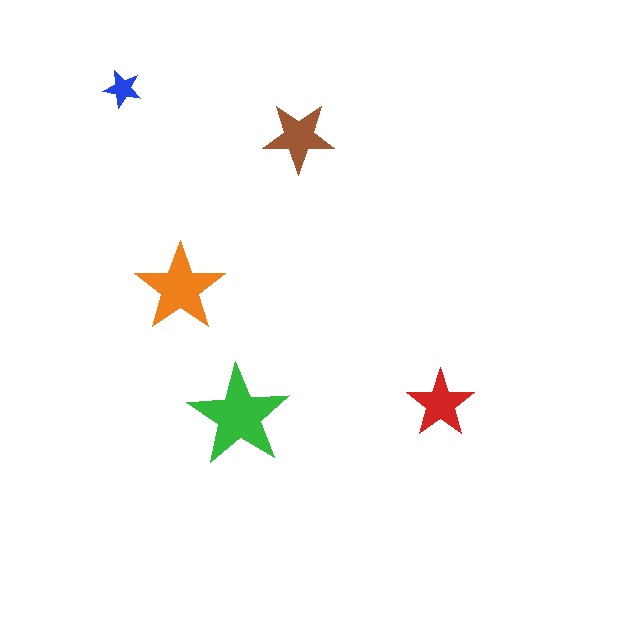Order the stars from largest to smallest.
the green one, the orange one, the brown one, the red one, the blue one.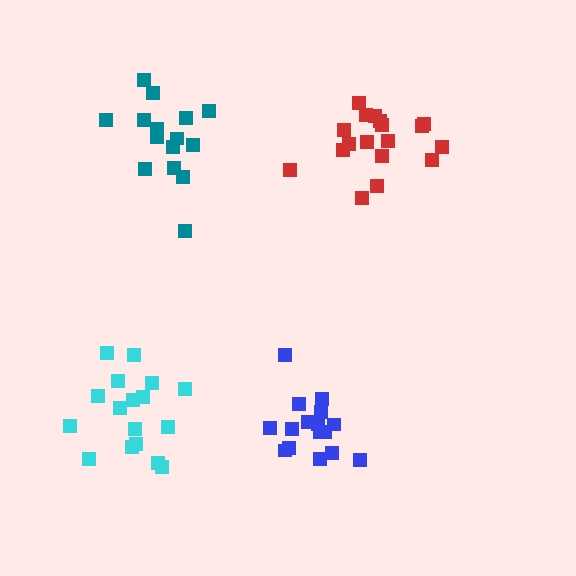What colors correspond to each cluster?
The clusters are colored: cyan, teal, red, blue.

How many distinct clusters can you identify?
There are 4 distinct clusters.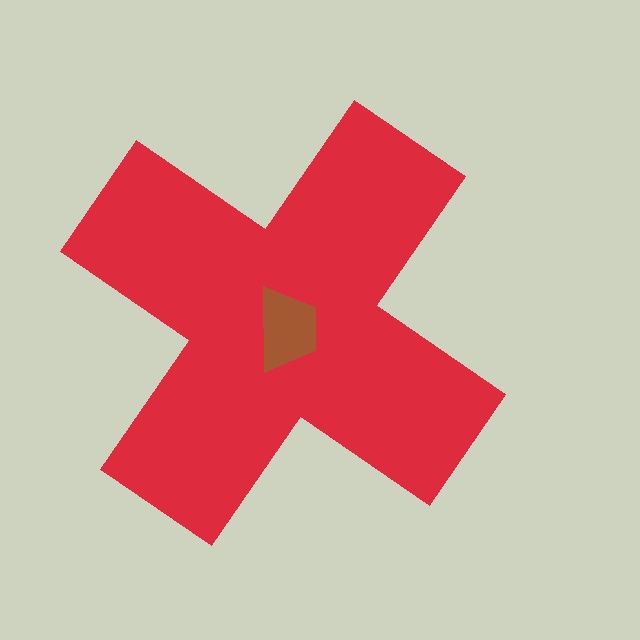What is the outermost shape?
The red cross.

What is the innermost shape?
The brown trapezoid.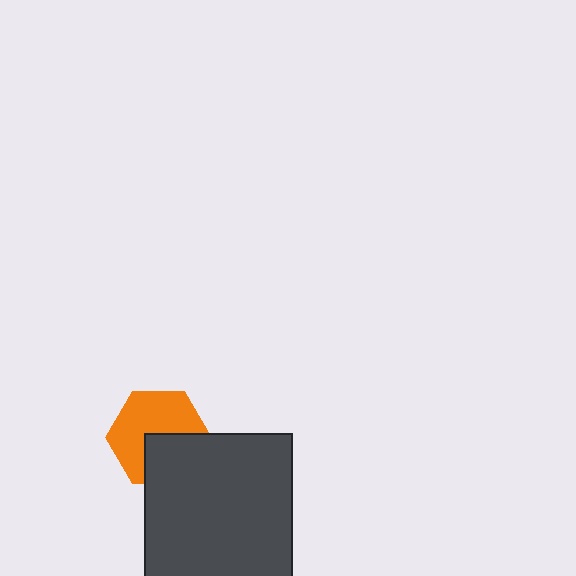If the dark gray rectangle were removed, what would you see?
You would see the complete orange hexagon.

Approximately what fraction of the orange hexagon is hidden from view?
Roughly 38% of the orange hexagon is hidden behind the dark gray rectangle.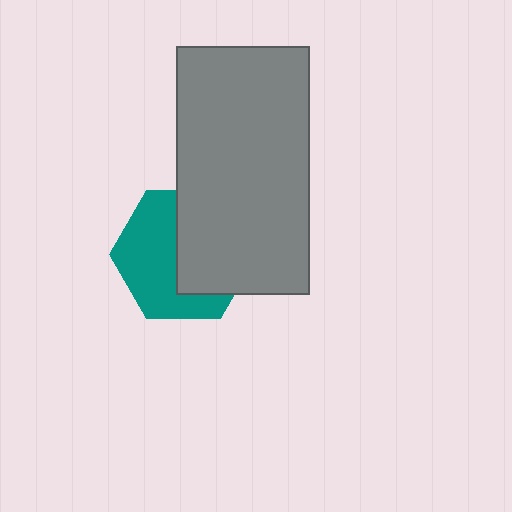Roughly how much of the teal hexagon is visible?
About half of it is visible (roughly 51%).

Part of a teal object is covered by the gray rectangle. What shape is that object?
It is a hexagon.